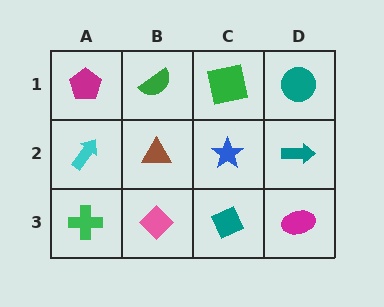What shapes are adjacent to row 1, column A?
A cyan arrow (row 2, column A), a green semicircle (row 1, column B).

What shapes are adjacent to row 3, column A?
A cyan arrow (row 2, column A), a pink diamond (row 3, column B).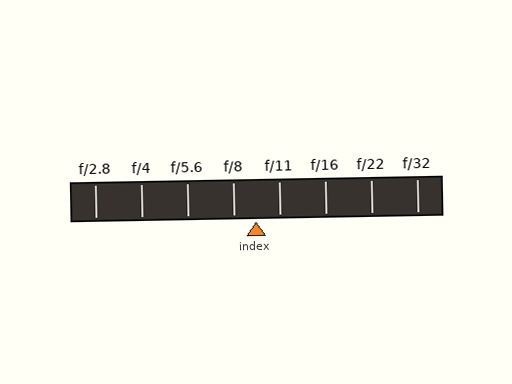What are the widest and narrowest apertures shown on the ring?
The widest aperture shown is f/2.8 and the narrowest is f/32.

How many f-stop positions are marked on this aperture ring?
There are 8 f-stop positions marked.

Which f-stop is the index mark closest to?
The index mark is closest to f/8.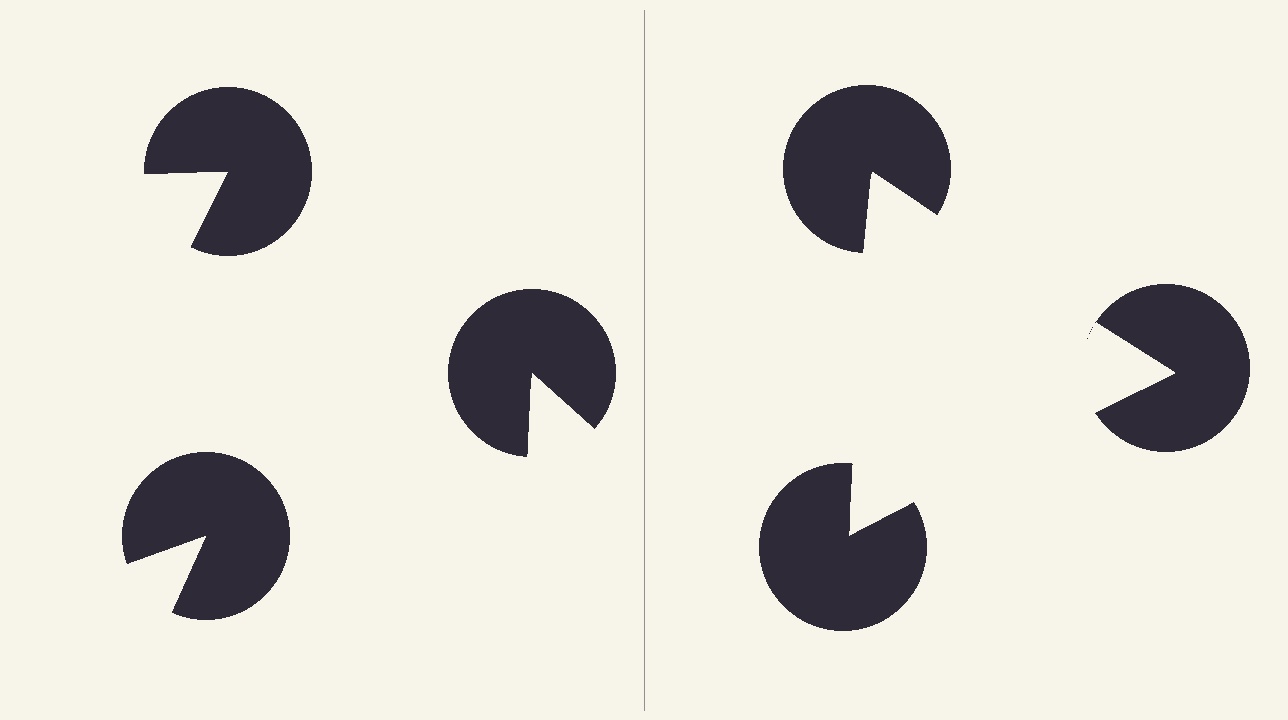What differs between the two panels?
The pac-man discs are positioned identically on both sides; only the wedge orientations differ. On the right they align to a triangle; on the left they are misaligned.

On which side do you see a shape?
An illusory triangle appears on the right side. On the left side the wedge cuts are rotated, so no coherent shape forms.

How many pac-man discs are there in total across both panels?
6 — 3 on each side.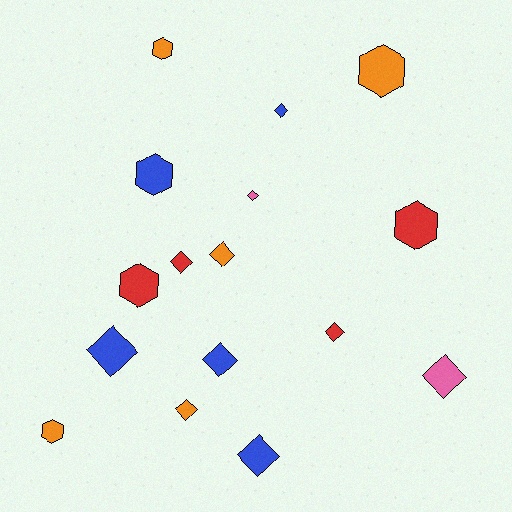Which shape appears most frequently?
Diamond, with 10 objects.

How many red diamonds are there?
There are 2 red diamonds.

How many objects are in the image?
There are 16 objects.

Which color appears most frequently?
Blue, with 5 objects.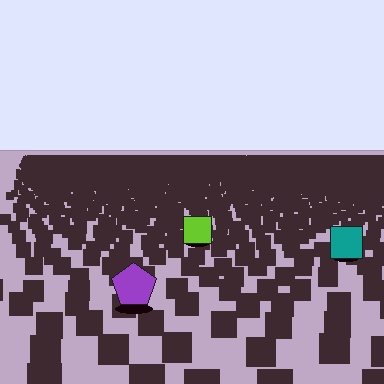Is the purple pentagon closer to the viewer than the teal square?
Yes. The purple pentagon is closer — you can tell from the texture gradient: the ground texture is coarser near it.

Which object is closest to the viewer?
The purple pentagon is closest. The texture marks near it are larger and more spread out.